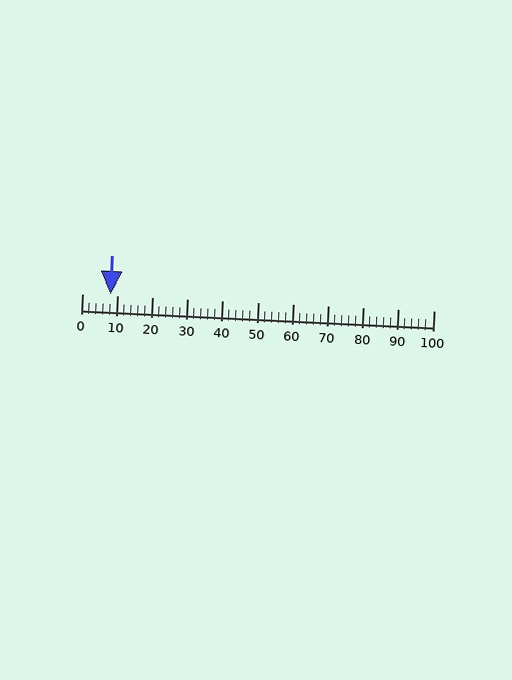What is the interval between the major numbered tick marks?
The major tick marks are spaced 10 units apart.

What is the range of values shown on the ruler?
The ruler shows values from 0 to 100.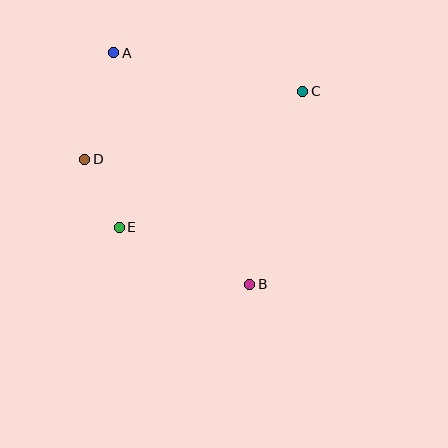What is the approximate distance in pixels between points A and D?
The distance between A and D is approximately 111 pixels.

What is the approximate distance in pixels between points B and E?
The distance between B and E is approximately 142 pixels.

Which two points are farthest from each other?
Points A and B are farthest from each other.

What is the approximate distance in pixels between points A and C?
The distance between A and C is approximately 193 pixels.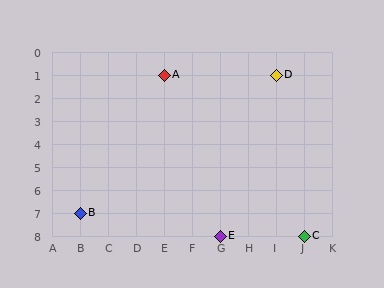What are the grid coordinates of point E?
Point E is at grid coordinates (G, 8).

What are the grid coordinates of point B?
Point B is at grid coordinates (B, 7).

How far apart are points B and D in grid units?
Points B and D are 7 columns and 6 rows apart (about 9.2 grid units diagonally).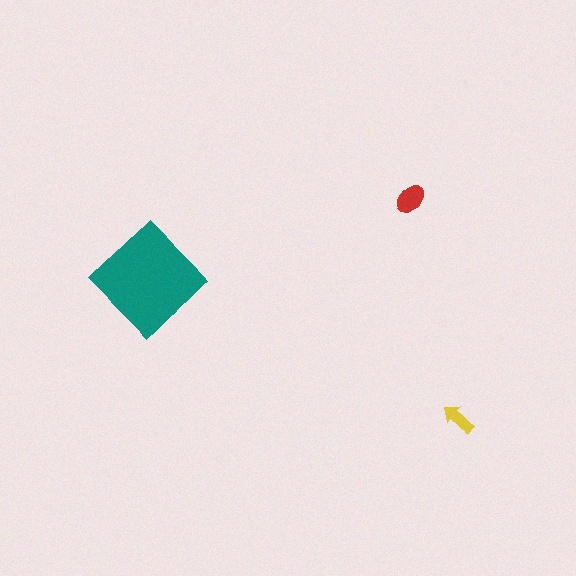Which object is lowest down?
The yellow arrow is bottommost.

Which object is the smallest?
The yellow arrow.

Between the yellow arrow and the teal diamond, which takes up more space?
The teal diamond.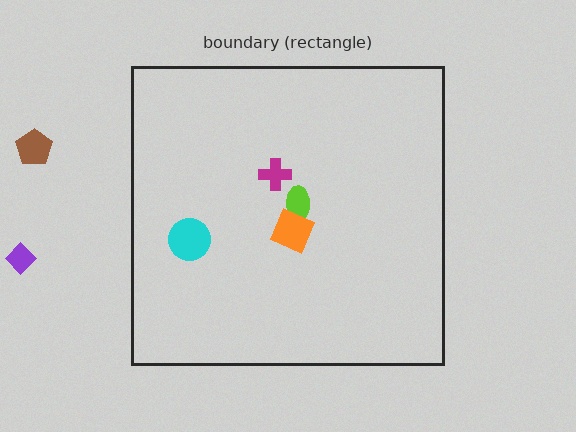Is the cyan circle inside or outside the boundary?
Inside.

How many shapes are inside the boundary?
4 inside, 2 outside.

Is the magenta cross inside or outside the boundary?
Inside.